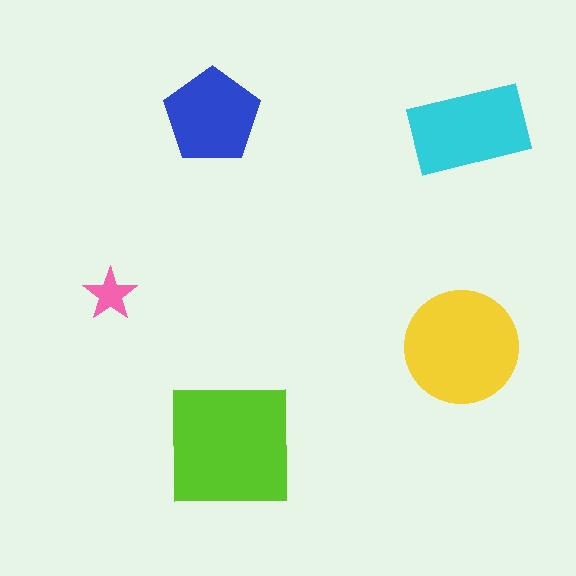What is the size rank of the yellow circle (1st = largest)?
2nd.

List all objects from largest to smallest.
The lime square, the yellow circle, the cyan rectangle, the blue pentagon, the pink star.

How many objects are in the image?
There are 5 objects in the image.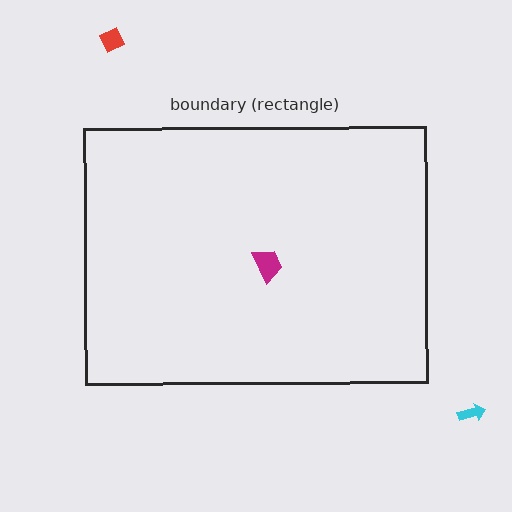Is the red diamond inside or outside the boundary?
Outside.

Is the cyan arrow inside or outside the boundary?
Outside.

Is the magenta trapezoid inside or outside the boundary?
Inside.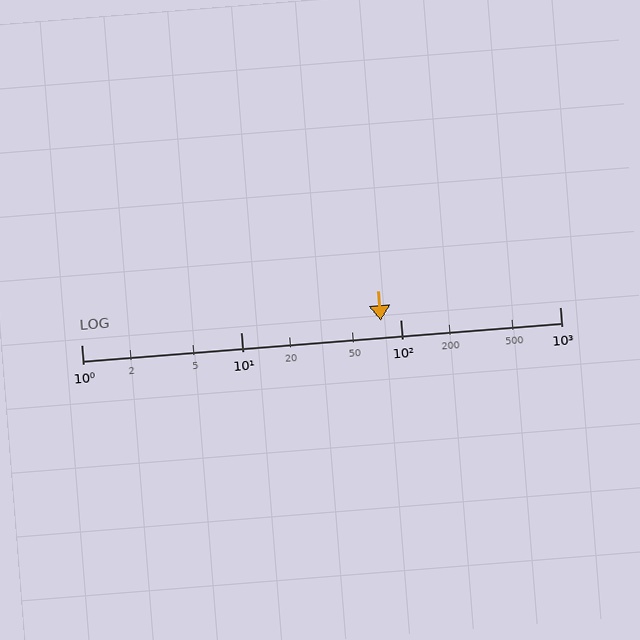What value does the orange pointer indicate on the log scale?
The pointer indicates approximately 76.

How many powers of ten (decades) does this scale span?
The scale spans 3 decades, from 1 to 1000.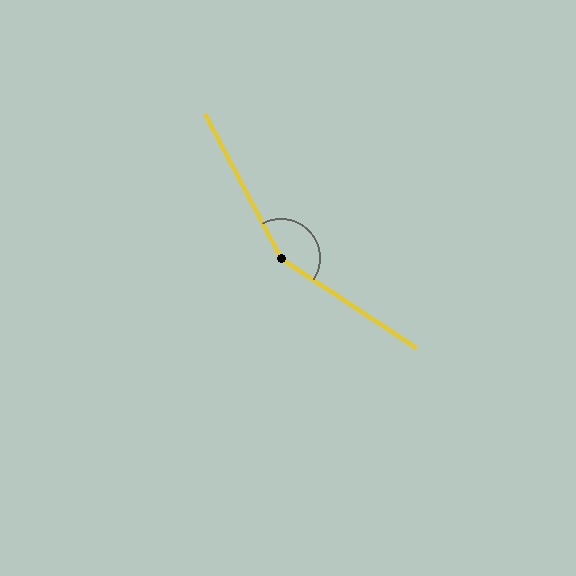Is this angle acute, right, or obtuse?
It is obtuse.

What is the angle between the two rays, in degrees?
Approximately 151 degrees.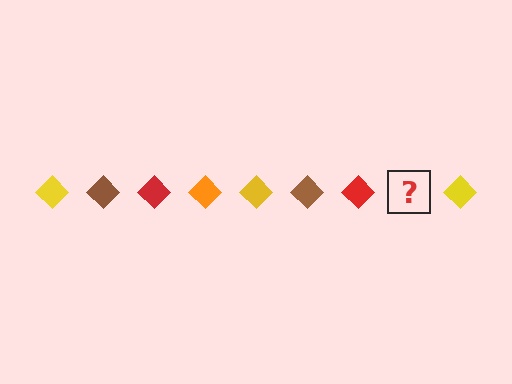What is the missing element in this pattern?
The missing element is an orange diamond.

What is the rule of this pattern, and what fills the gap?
The rule is that the pattern cycles through yellow, brown, red, orange diamonds. The gap should be filled with an orange diamond.